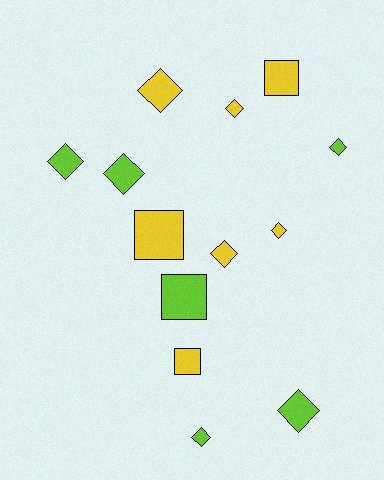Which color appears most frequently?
Yellow, with 7 objects.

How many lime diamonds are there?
There are 5 lime diamonds.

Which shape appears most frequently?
Diamond, with 9 objects.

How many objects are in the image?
There are 13 objects.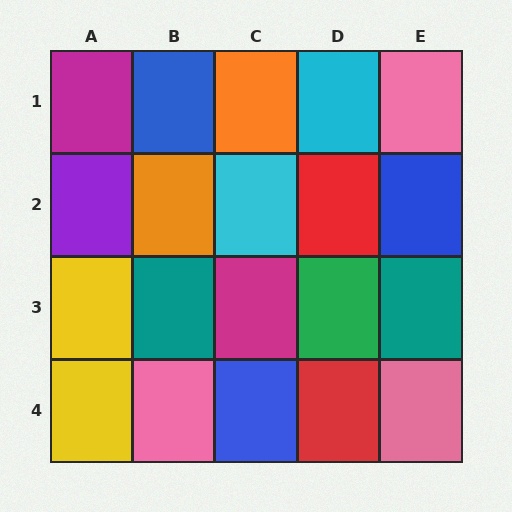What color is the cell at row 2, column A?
Purple.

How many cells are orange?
2 cells are orange.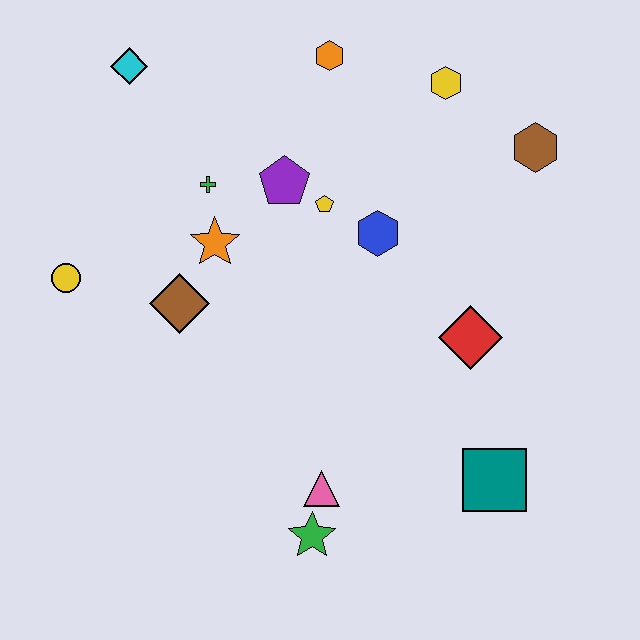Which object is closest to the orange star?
The green cross is closest to the orange star.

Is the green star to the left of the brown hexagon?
Yes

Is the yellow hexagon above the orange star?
Yes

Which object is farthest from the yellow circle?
The brown hexagon is farthest from the yellow circle.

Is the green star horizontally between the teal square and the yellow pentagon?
No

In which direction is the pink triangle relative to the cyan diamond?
The pink triangle is below the cyan diamond.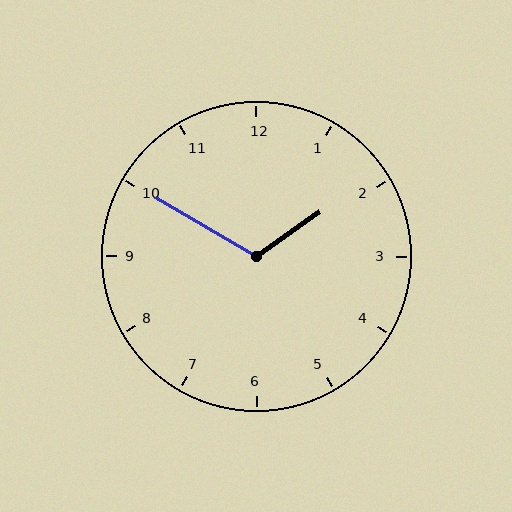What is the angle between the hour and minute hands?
Approximately 115 degrees.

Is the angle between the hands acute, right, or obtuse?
It is obtuse.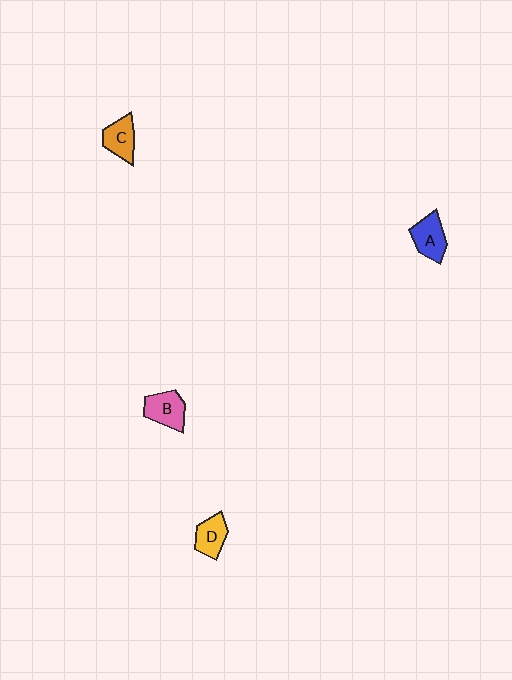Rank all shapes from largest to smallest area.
From largest to smallest: B (pink), A (blue), C (orange), D (yellow).